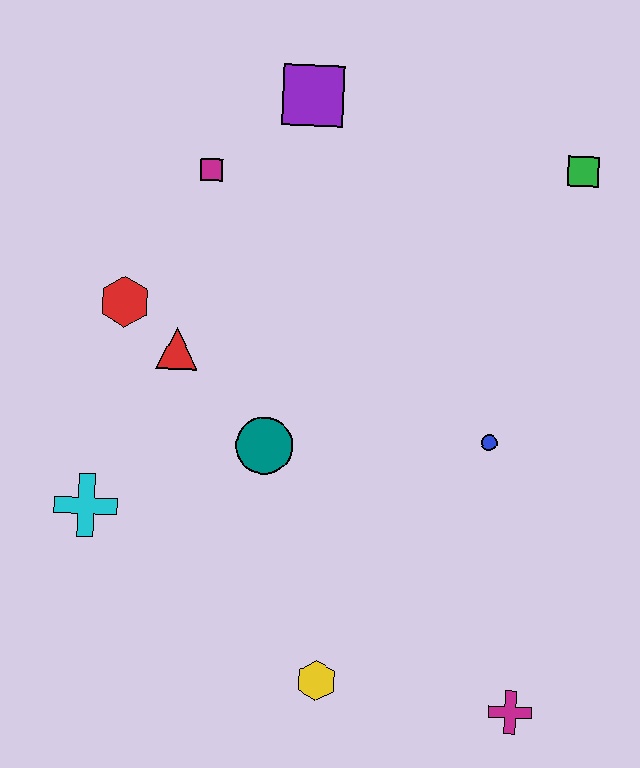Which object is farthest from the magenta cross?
The purple square is farthest from the magenta cross.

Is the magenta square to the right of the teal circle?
No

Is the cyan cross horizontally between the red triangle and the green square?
No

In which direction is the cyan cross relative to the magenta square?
The cyan cross is below the magenta square.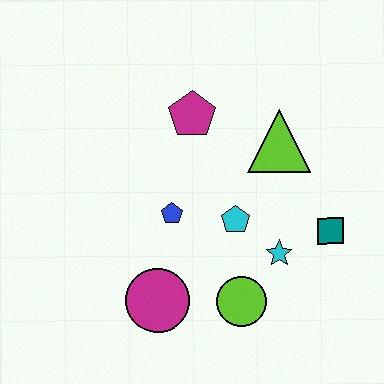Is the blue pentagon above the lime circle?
Yes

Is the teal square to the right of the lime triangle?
Yes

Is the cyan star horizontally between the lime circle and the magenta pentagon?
No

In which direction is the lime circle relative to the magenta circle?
The lime circle is to the right of the magenta circle.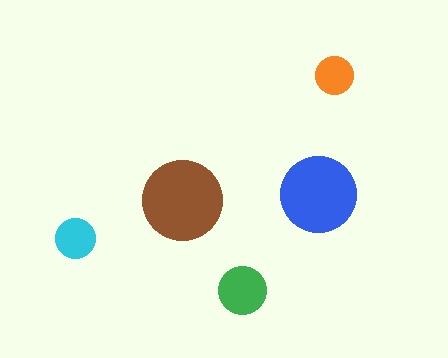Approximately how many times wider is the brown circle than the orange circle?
About 2 times wider.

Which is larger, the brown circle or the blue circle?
The brown one.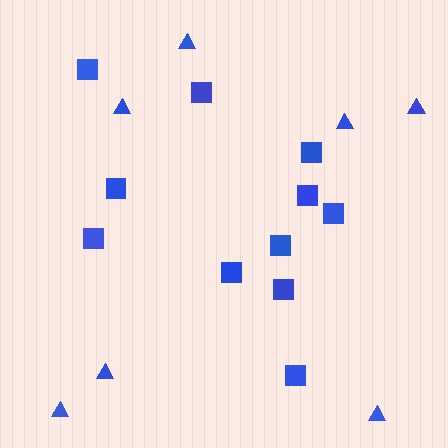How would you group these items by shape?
There are 2 groups: one group of triangles (7) and one group of squares (11).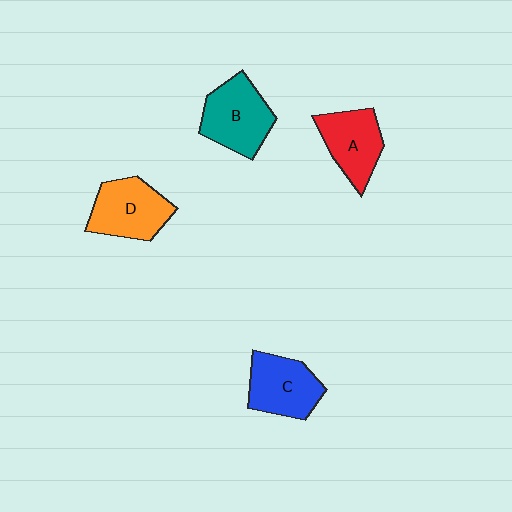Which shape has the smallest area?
Shape A (red).